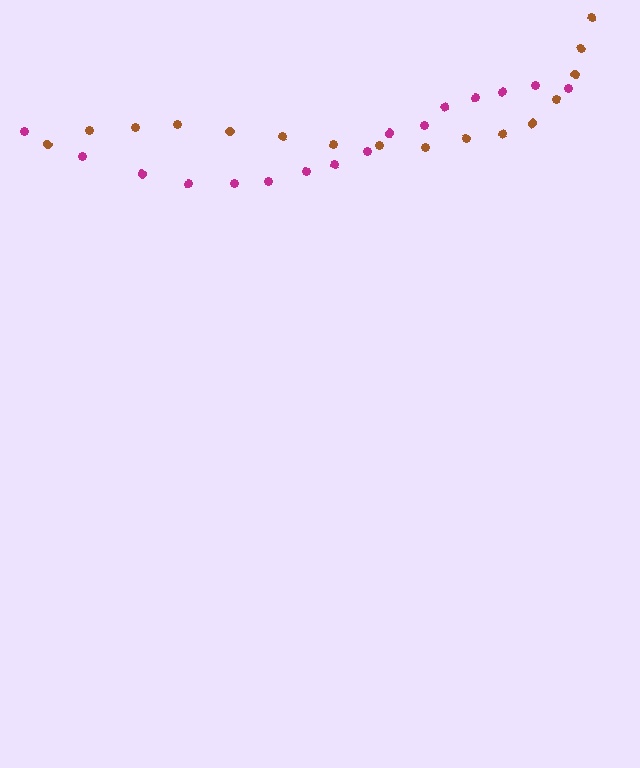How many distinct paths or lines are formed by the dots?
There are 2 distinct paths.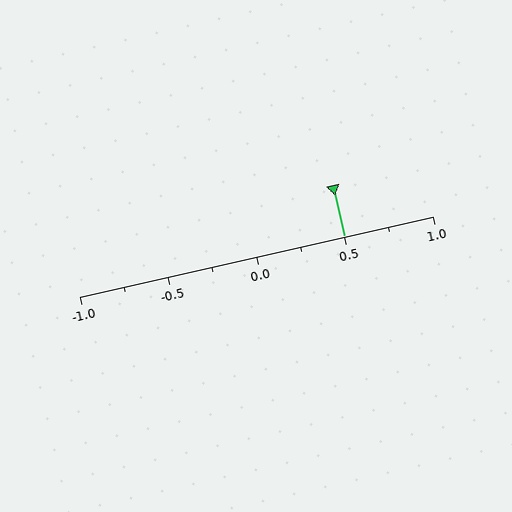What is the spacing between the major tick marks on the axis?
The major ticks are spaced 0.5 apart.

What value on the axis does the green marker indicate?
The marker indicates approximately 0.5.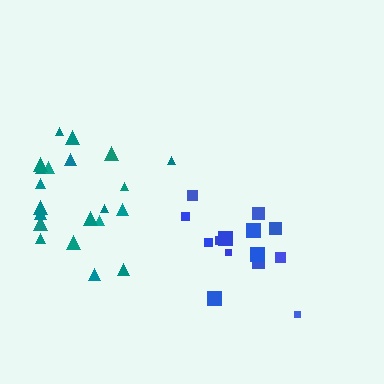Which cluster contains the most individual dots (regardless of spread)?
Teal (21).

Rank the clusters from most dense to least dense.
blue, teal.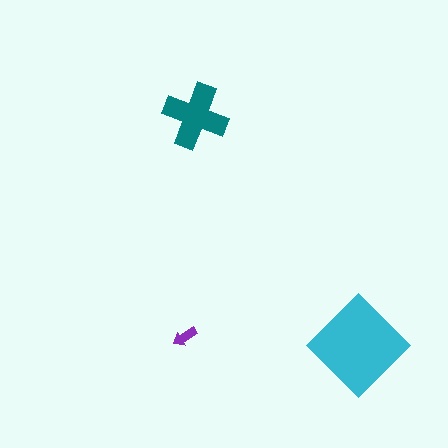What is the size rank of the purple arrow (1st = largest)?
3rd.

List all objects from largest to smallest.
The cyan diamond, the teal cross, the purple arrow.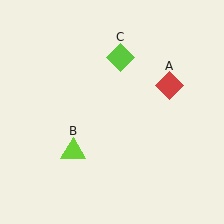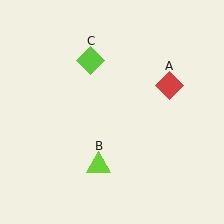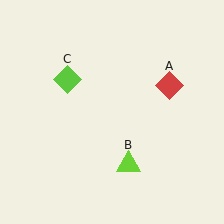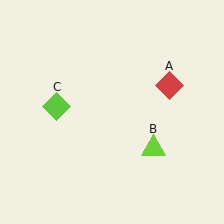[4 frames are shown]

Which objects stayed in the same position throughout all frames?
Red diamond (object A) remained stationary.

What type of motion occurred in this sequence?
The lime triangle (object B), lime diamond (object C) rotated counterclockwise around the center of the scene.